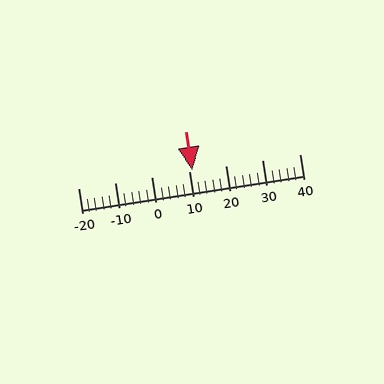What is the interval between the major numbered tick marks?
The major tick marks are spaced 10 units apart.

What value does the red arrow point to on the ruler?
The red arrow points to approximately 11.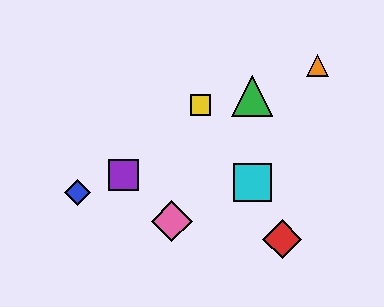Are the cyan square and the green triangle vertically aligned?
Yes, both are at x≈252.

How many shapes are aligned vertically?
2 shapes (the green triangle, the cyan square) are aligned vertically.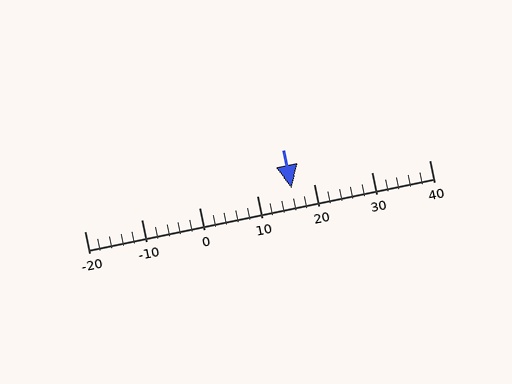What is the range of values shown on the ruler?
The ruler shows values from -20 to 40.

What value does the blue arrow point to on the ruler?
The blue arrow points to approximately 16.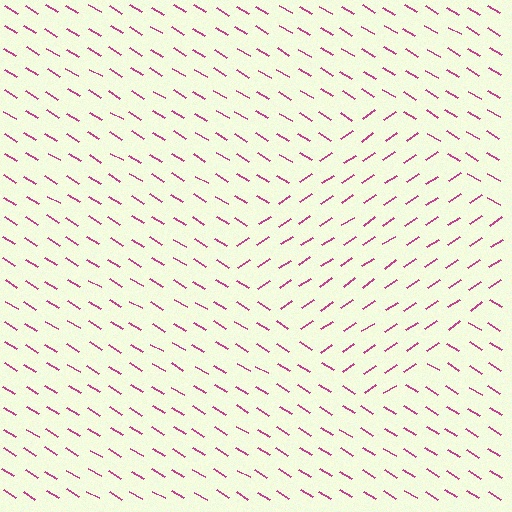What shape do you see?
I see a diamond.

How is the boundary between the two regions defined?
The boundary is defined purely by a change in line orientation (approximately 65 degrees difference). All lines are the same color and thickness.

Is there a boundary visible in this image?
Yes, there is a texture boundary formed by a change in line orientation.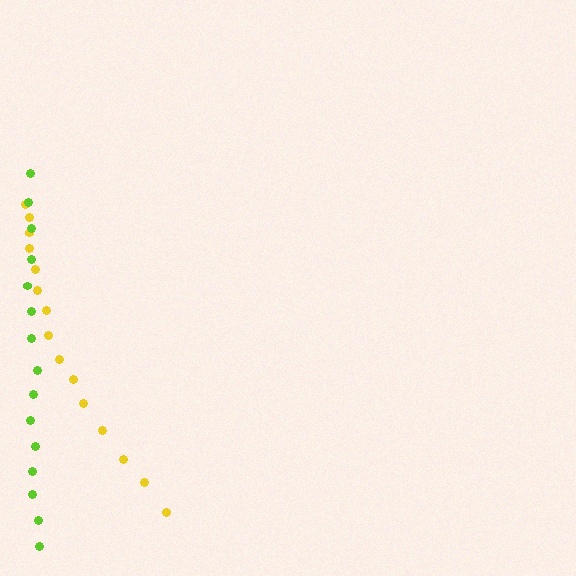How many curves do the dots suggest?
There are 2 distinct paths.